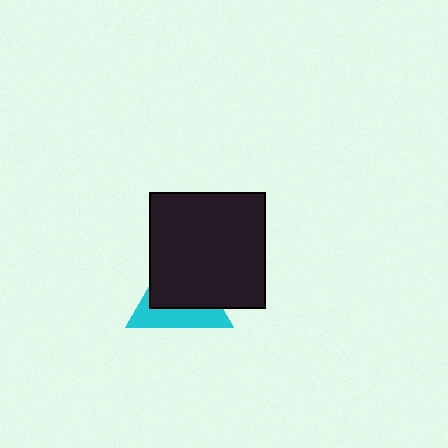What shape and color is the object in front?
The object in front is a black square.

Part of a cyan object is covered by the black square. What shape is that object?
It is a triangle.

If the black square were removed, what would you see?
You would see the complete cyan triangle.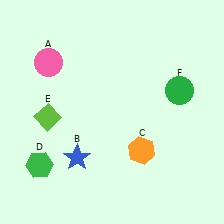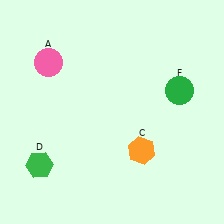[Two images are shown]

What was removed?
The blue star (B), the lime diamond (E) were removed in Image 2.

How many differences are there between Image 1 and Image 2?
There are 2 differences between the two images.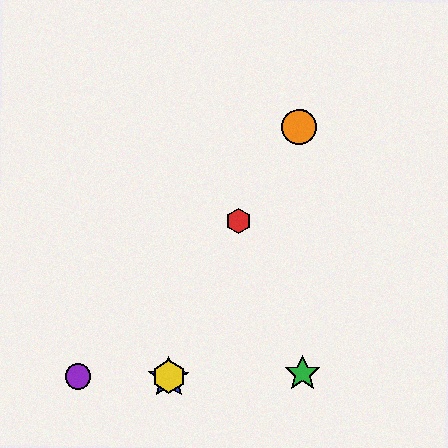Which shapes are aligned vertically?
The blue star, the yellow hexagon are aligned vertically.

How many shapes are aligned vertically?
2 shapes (the blue star, the yellow hexagon) are aligned vertically.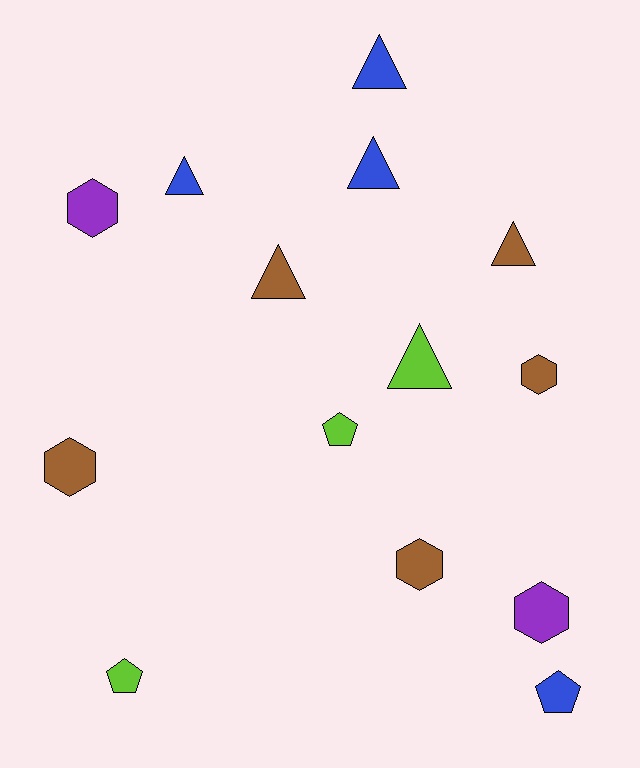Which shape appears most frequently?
Triangle, with 6 objects.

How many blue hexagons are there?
There are no blue hexagons.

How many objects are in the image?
There are 14 objects.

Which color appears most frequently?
Brown, with 5 objects.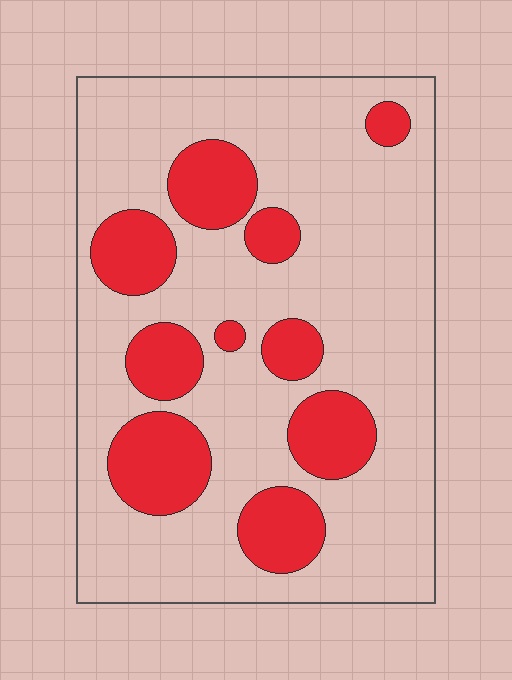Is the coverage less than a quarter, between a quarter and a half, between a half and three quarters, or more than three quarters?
Less than a quarter.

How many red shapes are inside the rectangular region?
10.